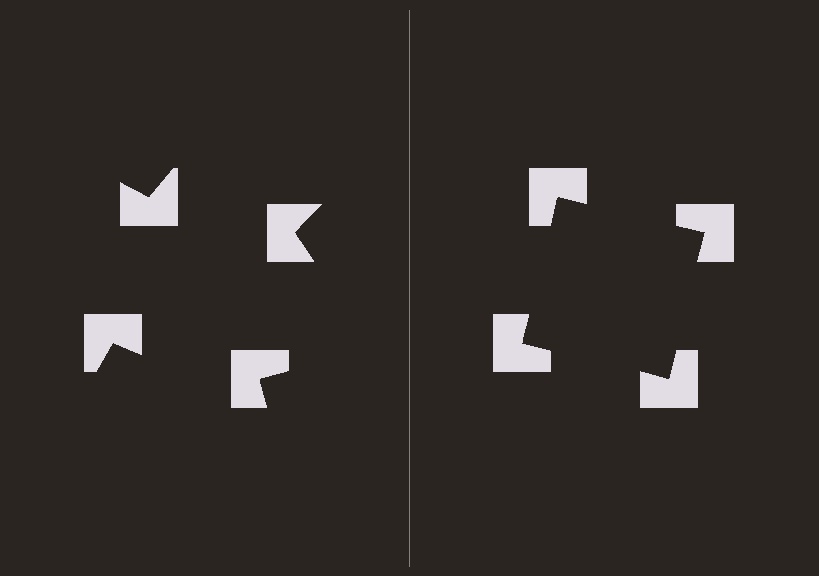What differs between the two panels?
The notched squares are positioned identically on both sides; only the wedge orientations differ. On the right they align to a square; on the left they are misaligned.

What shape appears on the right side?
An illusory square.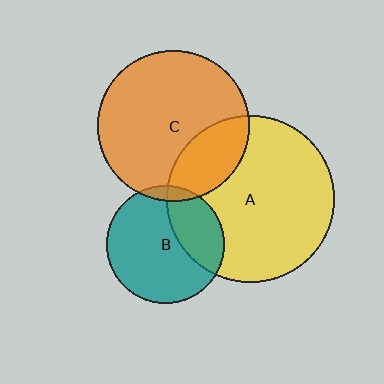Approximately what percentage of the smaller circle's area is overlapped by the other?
Approximately 30%.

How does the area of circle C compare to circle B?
Approximately 1.6 times.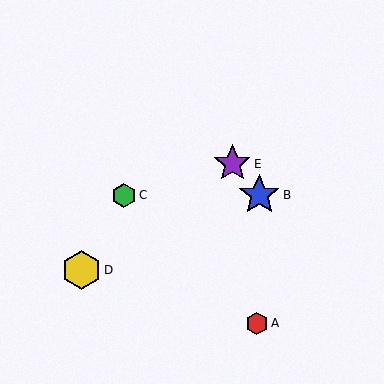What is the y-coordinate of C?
Object C is at y≈195.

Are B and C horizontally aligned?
Yes, both are at y≈195.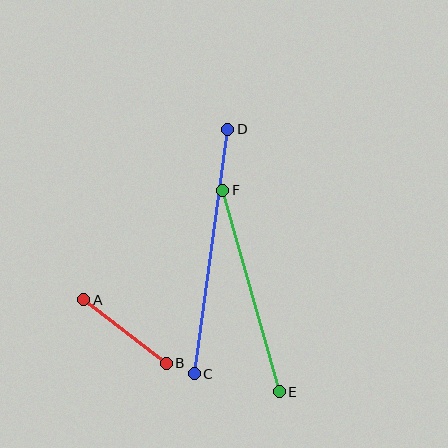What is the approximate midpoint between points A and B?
The midpoint is at approximately (125, 332) pixels.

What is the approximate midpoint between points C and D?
The midpoint is at approximately (211, 252) pixels.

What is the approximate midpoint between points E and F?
The midpoint is at approximately (251, 291) pixels.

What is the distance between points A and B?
The distance is approximately 104 pixels.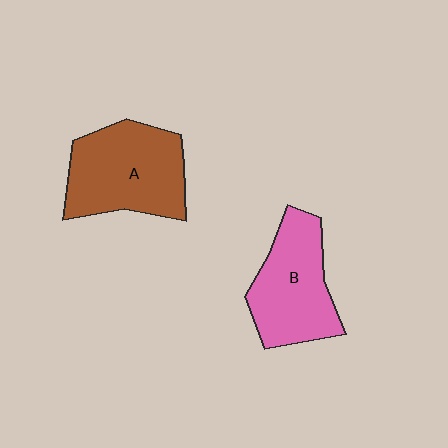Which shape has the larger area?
Shape A (brown).